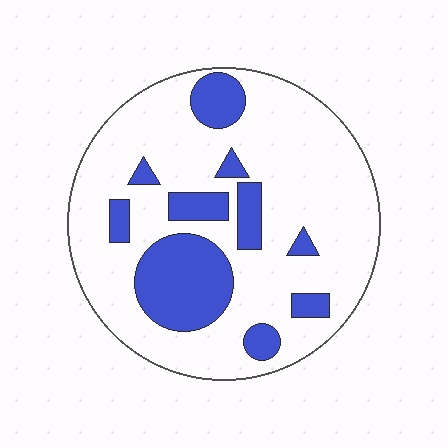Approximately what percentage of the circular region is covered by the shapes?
Approximately 25%.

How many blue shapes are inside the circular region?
10.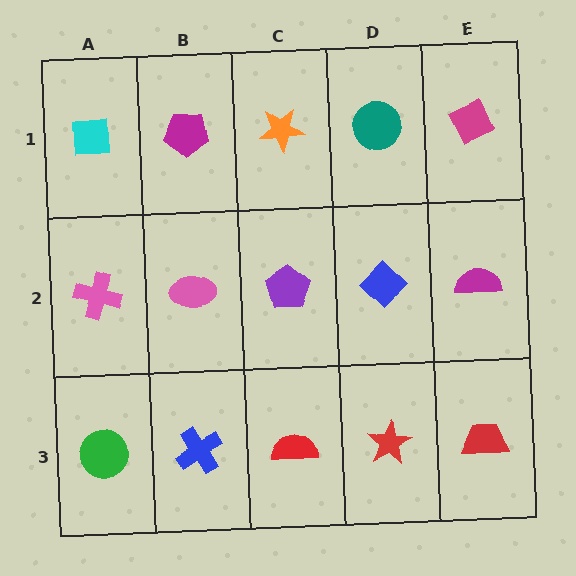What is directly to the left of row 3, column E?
A red star.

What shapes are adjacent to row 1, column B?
A pink ellipse (row 2, column B), a cyan square (row 1, column A), an orange star (row 1, column C).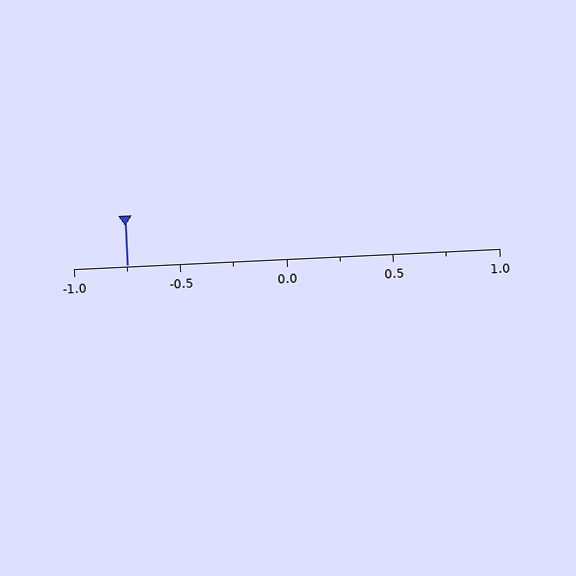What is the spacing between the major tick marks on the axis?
The major ticks are spaced 0.5 apart.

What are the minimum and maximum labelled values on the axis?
The axis runs from -1.0 to 1.0.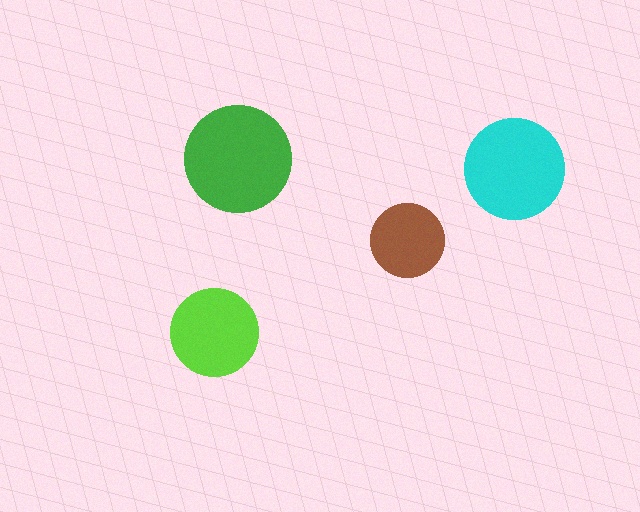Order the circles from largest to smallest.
the green one, the cyan one, the lime one, the brown one.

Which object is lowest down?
The lime circle is bottommost.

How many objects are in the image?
There are 4 objects in the image.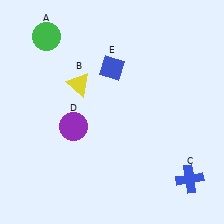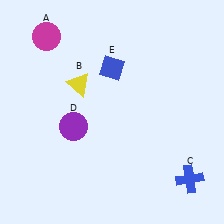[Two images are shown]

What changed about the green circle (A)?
In Image 1, A is green. In Image 2, it changed to magenta.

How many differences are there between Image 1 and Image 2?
There is 1 difference between the two images.